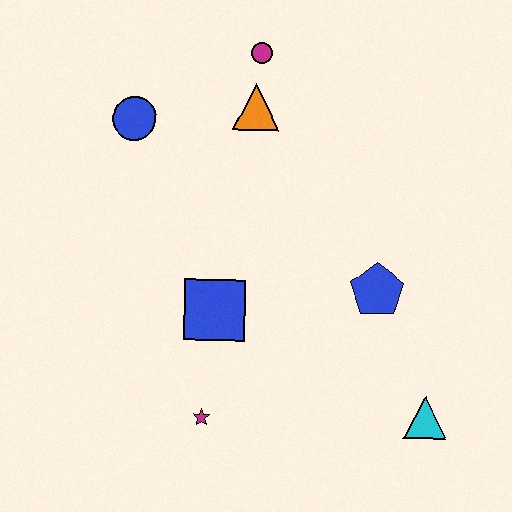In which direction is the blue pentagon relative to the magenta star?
The blue pentagon is to the right of the magenta star.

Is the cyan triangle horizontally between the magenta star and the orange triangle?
No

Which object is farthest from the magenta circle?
The cyan triangle is farthest from the magenta circle.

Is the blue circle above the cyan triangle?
Yes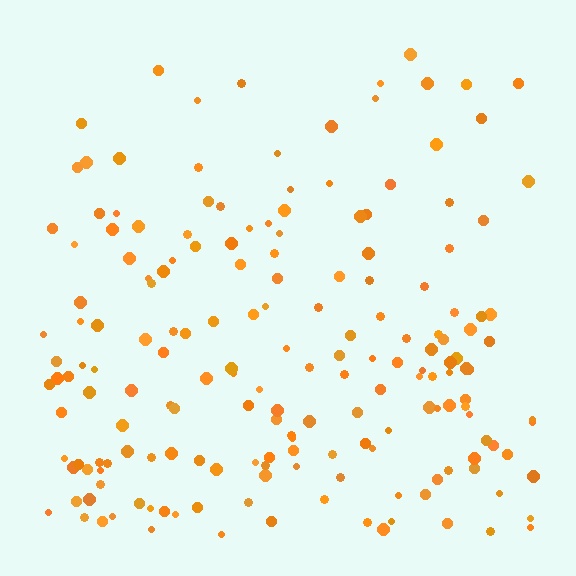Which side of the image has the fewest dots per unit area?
The top.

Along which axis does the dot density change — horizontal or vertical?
Vertical.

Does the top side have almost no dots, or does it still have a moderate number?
Still a moderate number, just noticeably fewer than the bottom.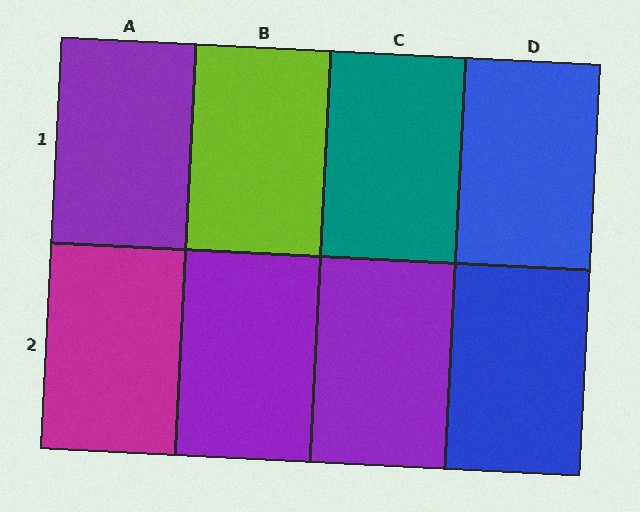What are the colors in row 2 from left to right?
Magenta, purple, purple, blue.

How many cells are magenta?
1 cell is magenta.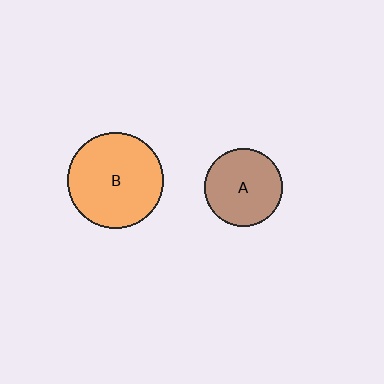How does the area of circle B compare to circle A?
Approximately 1.5 times.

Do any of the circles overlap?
No, none of the circles overlap.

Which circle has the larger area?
Circle B (orange).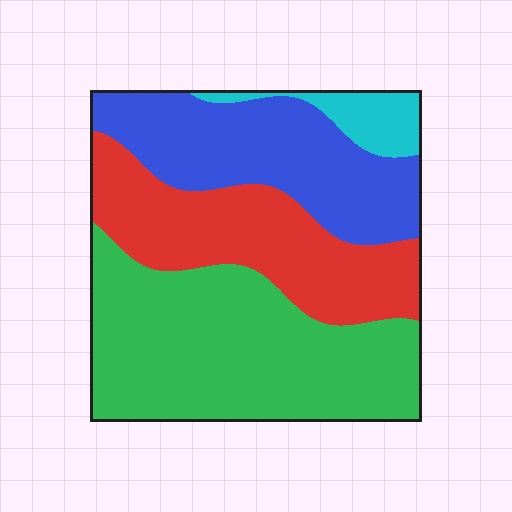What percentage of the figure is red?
Red takes up about one quarter (1/4) of the figure.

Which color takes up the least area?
Cyan, at roughly 5%.